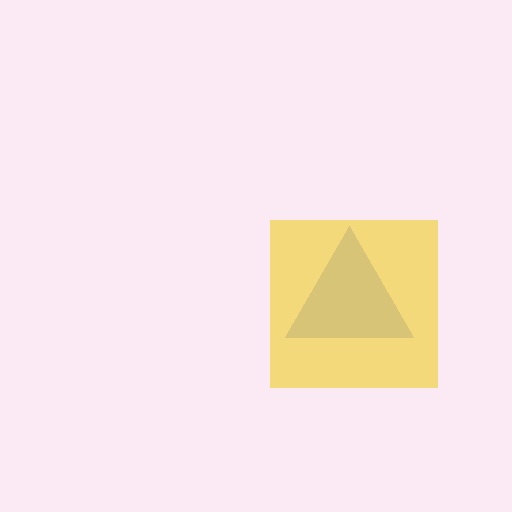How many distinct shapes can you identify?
There are 2 distinct shapes: a blue triangle, a yellow square.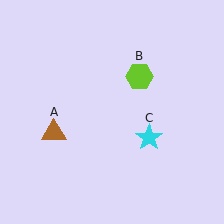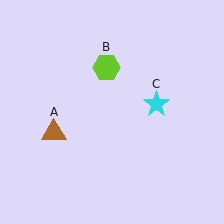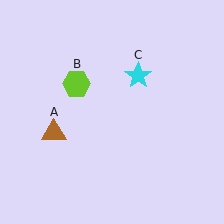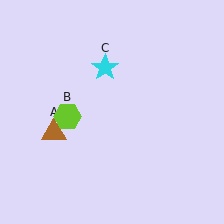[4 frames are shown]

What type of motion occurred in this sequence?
The lime hexagon (object B), cyan star (object C) rotated counterclockwise around the center of the scene.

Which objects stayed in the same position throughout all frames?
Brown triangle (object A) remained stationary.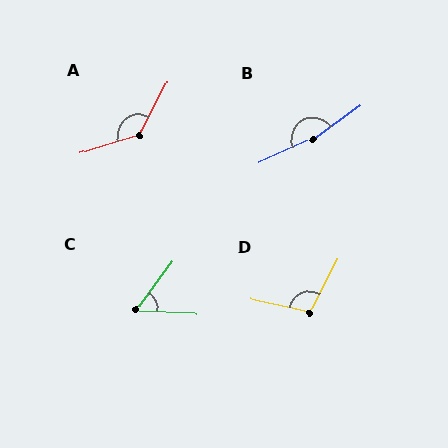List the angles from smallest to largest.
C (56°), D (105°), A (134°), B (169°).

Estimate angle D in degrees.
Approximately 105 degrees.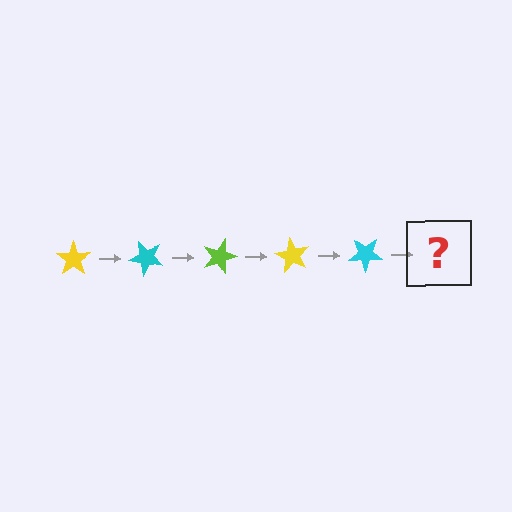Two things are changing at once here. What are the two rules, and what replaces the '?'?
The two rules are that it rotates 45 degrees each step and the color cycles through yellow, cyan, and lime. The '?' should be a lime star, rotated 225 degrees from the start.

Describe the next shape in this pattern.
It should be a lime star, rotated 225 degrees from the start.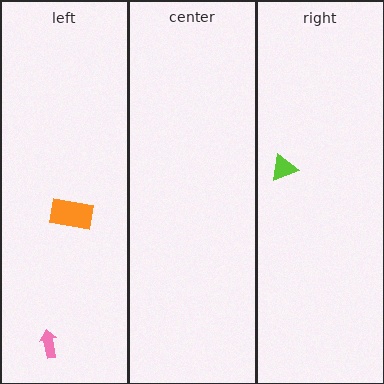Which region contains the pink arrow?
The left region.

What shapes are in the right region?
The lime triangle.